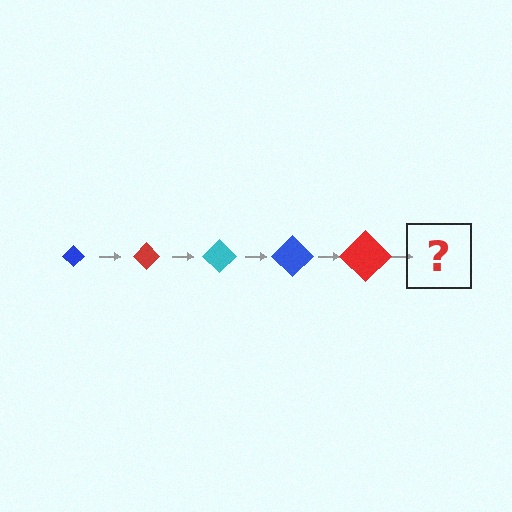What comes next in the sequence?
The next element should be a cyan diamond, larger than the previous one.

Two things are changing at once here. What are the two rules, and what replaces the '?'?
The two rules are that the diamond grows larger each step and the color cycles through blue, red, and cyan. The '?' should be a cyan diamond, larger than the previous one.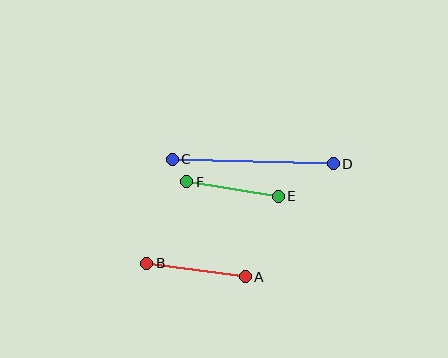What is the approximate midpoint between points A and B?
The midpoint is at approximately (196, 270) pixels.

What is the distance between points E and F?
The distance is approximately 93 pixels.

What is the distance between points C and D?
The distance is approximately 161 pixels.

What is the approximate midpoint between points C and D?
The midpoint is at approximately (253, 161) pixels.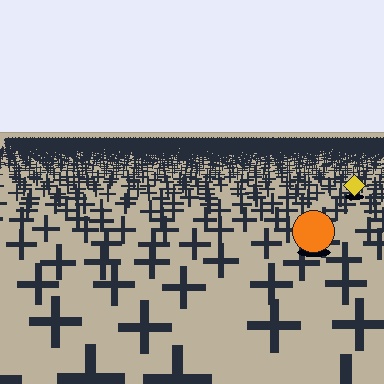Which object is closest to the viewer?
The orange circle is closest. The texture marks near it are larger and more spread out.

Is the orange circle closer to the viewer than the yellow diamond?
Yes. The orange circle is closer — you can tell from the texture gradient: the ground texture is coarser near it.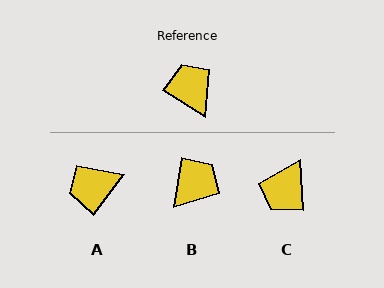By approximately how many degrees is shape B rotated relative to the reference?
Approximately 67 degrees clockwise.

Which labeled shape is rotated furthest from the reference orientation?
C, about 125 degrees away.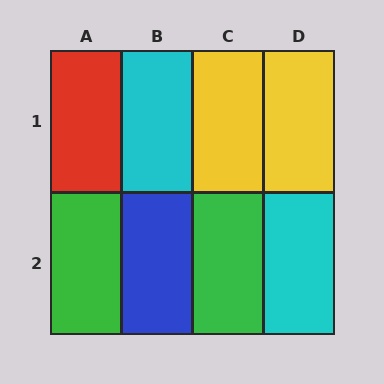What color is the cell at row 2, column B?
Blue.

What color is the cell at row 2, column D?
Cyan.